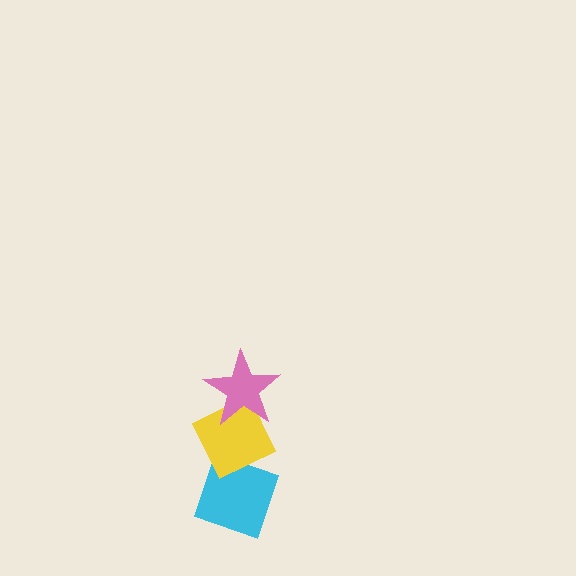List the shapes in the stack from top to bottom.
From top to bottom: the pink star, the yellow diamond, the cyan diamond.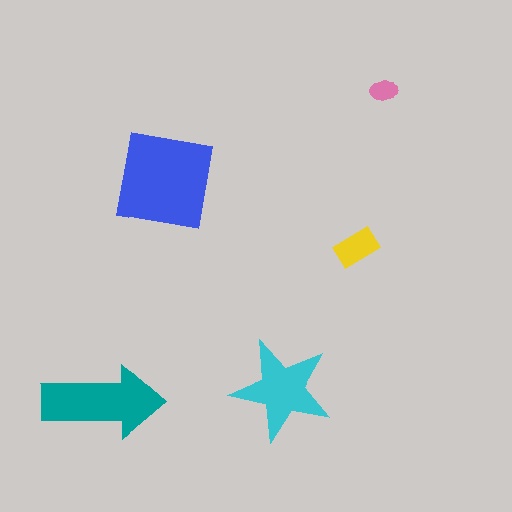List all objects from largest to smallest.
The blue square, the teal arrow, the cyan star, the yellow rectangle, the pink ellipse.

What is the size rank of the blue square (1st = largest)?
1st.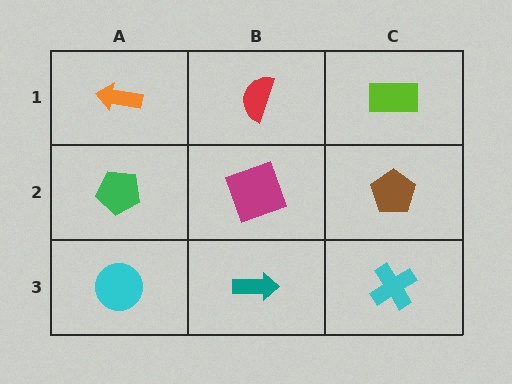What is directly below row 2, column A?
A cyan circle.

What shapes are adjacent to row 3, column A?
A green pentagon (row 2, column A), a teal arrow (row 3, column B).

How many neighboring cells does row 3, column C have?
2.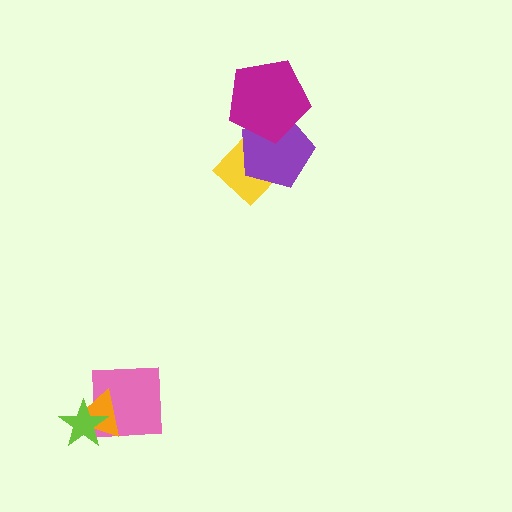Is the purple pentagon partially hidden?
Yes, it is partially covered by another shape.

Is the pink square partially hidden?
Yes, it is partially covered by another shape.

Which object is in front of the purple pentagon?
The magenta pentagon is in front of the purple pentagon.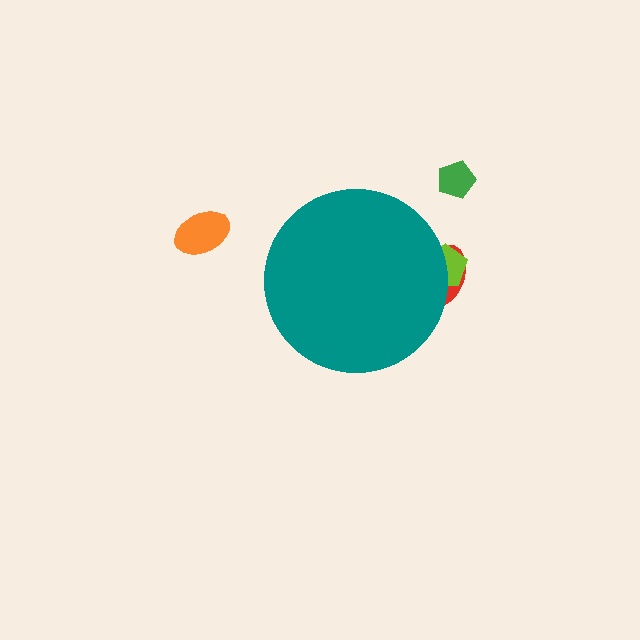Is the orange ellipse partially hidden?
No, the orange ellipse is fully visible.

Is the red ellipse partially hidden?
Yes, the red ellipse is partially hidden behind the teal circle.